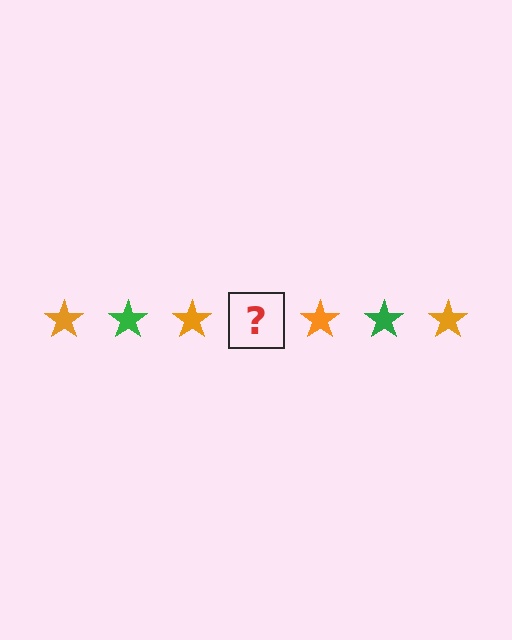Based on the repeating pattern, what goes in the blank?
The blank should be a green star.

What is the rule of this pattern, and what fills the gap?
The rule is that the pattern cycles through orange, green stars. The gap should be filled with a green star.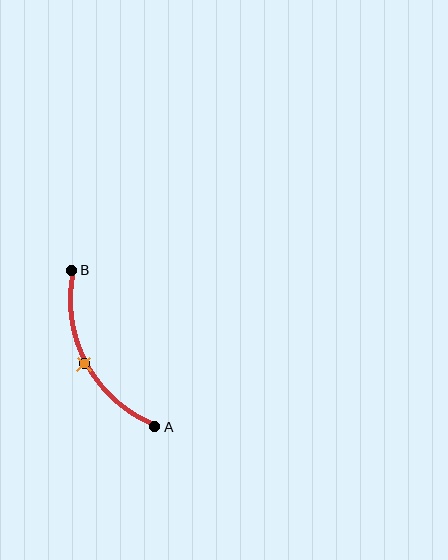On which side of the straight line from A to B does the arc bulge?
The arc bulges to the left of the straight line connecting A and B.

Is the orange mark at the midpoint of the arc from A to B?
Yes. The orange mark lies on the arc at equal arc-length from both A and B — it is the arc midpoint.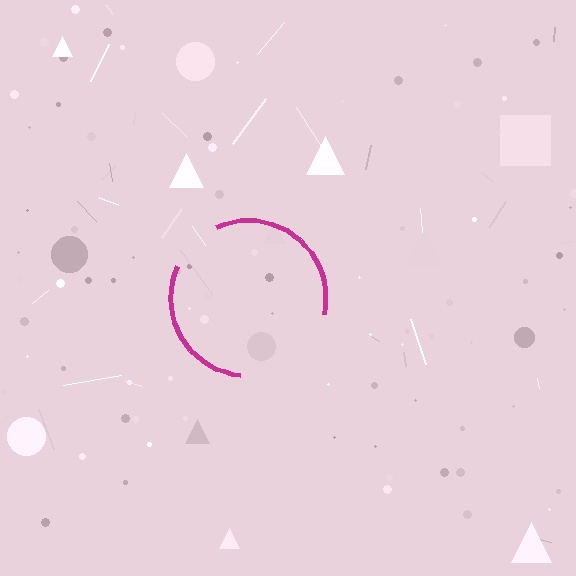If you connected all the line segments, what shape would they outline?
They would outline a circle.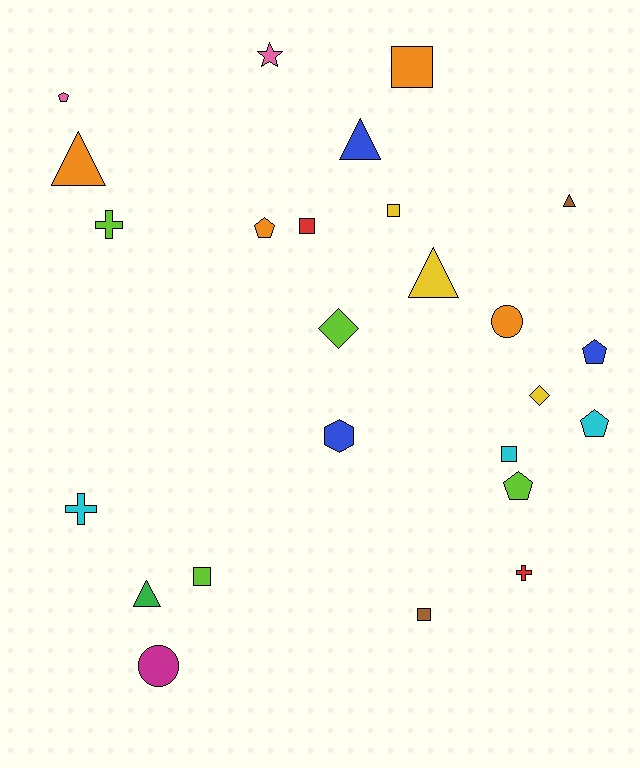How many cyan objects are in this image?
There are 3 cyan objects.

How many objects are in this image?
There are 25 objects.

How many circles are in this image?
There are 2 circles.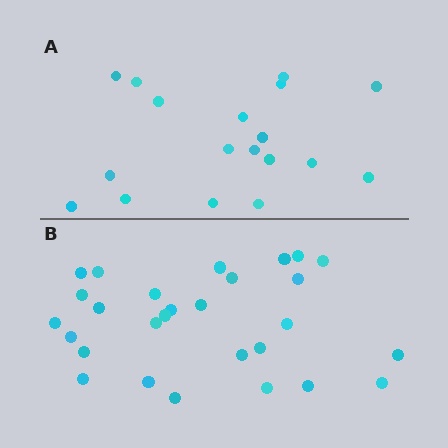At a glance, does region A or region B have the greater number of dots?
Region B (the bottom region) has more dots.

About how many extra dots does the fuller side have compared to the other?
Region B has roughly 10 or so more dots than region A.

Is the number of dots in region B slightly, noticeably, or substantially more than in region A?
Region B has substantially more. The ratio is roughly 1.6 to 1.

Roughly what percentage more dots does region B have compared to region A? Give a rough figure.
About 55% more.